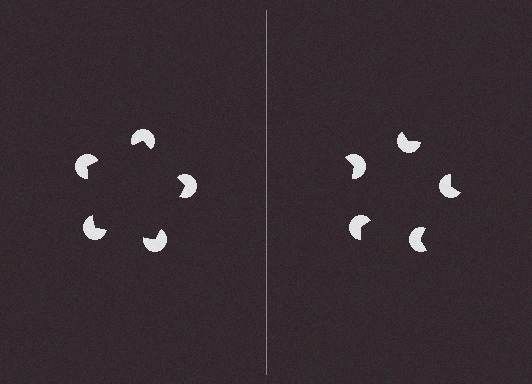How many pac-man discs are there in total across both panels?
10 — 5 on each side.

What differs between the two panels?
The pac-man discs are positioned identically on both sides; only the wedge orientations differ. On the left they align to a pentagon; on the right they are misaligned.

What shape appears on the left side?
An illusory pentagon.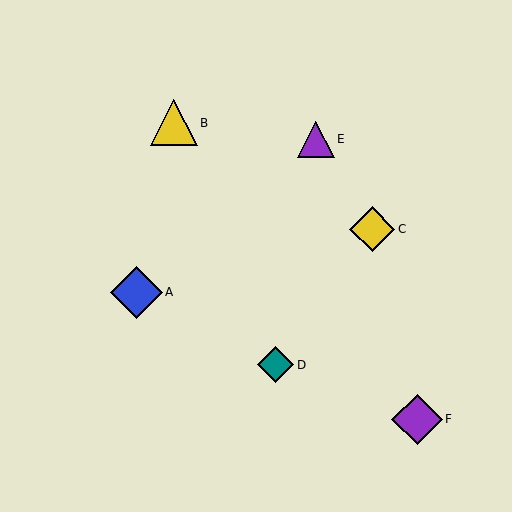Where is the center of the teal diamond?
The center of the teal diamond is at (276, 365).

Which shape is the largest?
The blue diamond (labeled A) is the largest.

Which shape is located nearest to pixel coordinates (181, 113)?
The yellow triangle (labeled B) at (174, 123) is nearest to that location.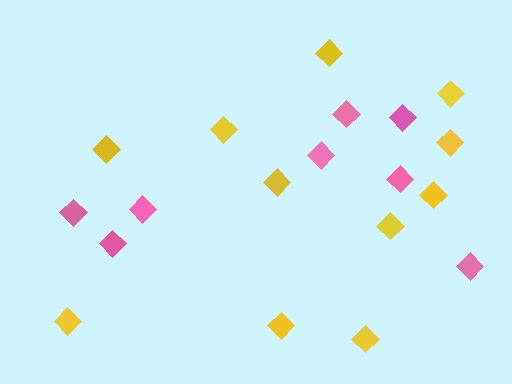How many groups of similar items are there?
There are 2 groups: one group of pink diamonds (8) and one group of yellow diamonds (11).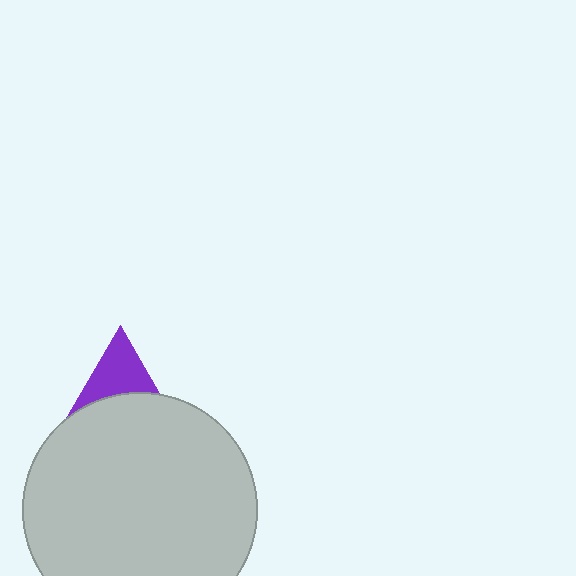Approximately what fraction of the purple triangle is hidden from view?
Roughly 52% of the purple triangle is hidden behind the light gray circle.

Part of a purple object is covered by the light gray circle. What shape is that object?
It is a triangle.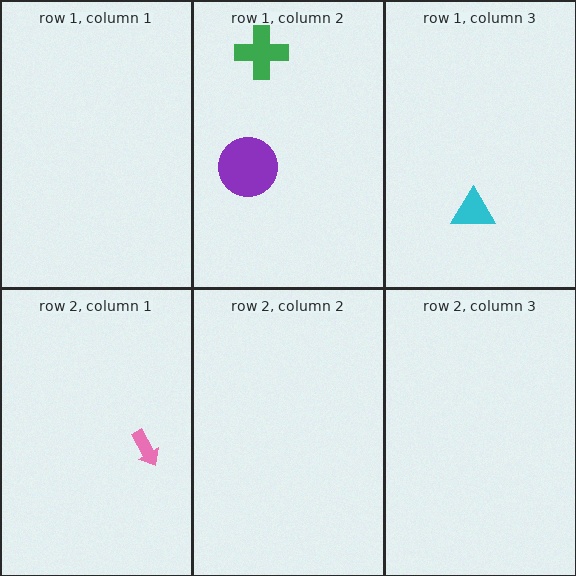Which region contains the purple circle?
The row 1, column 2 region.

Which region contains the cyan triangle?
The row 1, column 3 region.